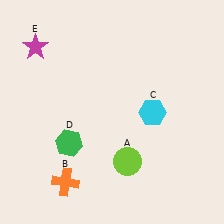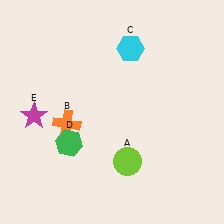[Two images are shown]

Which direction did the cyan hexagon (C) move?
The cyan hexagon (C) moved up.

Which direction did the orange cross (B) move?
The orange cross (B) moved up.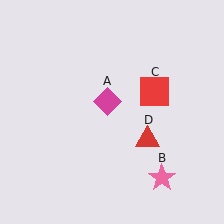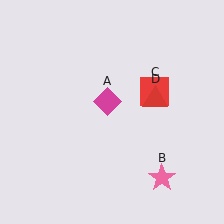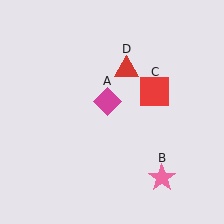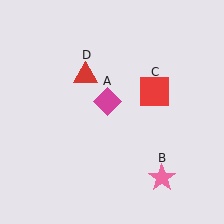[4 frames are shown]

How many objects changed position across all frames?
1 object changed position: red triangle (object D).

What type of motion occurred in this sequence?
The red triangle (object D) rotated counterclockwise around the center of the scene.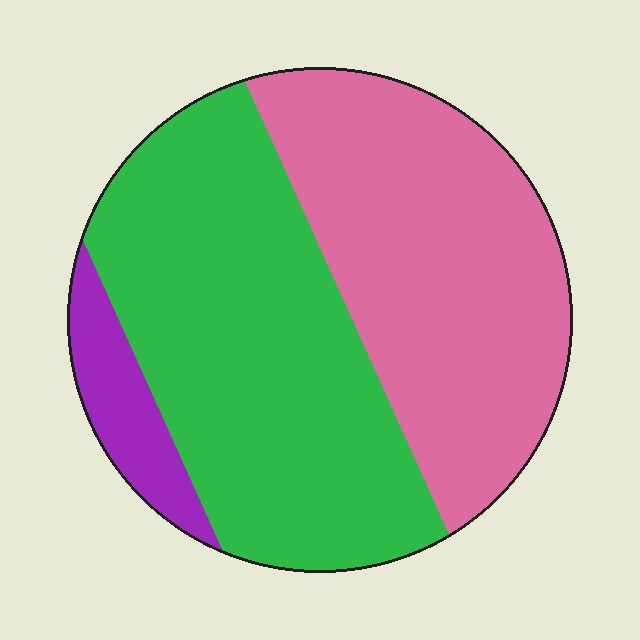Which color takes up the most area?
Green, at roughly 50%.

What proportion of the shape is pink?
Pink takes up about two fifths (2/5) of the shape.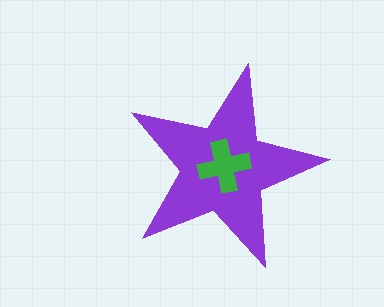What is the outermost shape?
The purple star.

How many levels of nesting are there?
2.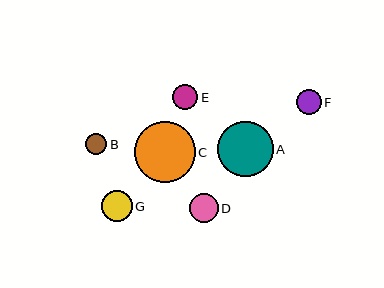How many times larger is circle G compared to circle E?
Circle G is approximately 1.2 times the size of circle E.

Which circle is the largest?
Circle C is the largest with a size of approximately 61 pixels.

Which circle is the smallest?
Circle B is the smallest with a size of approximately 21 pixels.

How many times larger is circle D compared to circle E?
Circle D is approximately 1.2 times the size of circle E.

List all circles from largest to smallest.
From largest to smallest: C, A, G, D, F, E, B.